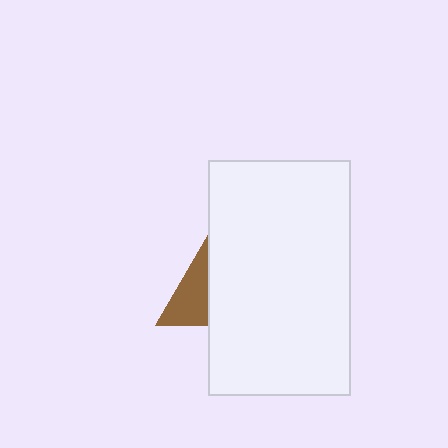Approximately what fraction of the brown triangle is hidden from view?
Roughly 58% of the brown triangle is hidden behind the white rectangle.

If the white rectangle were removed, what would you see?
You would see the complete brown triangle.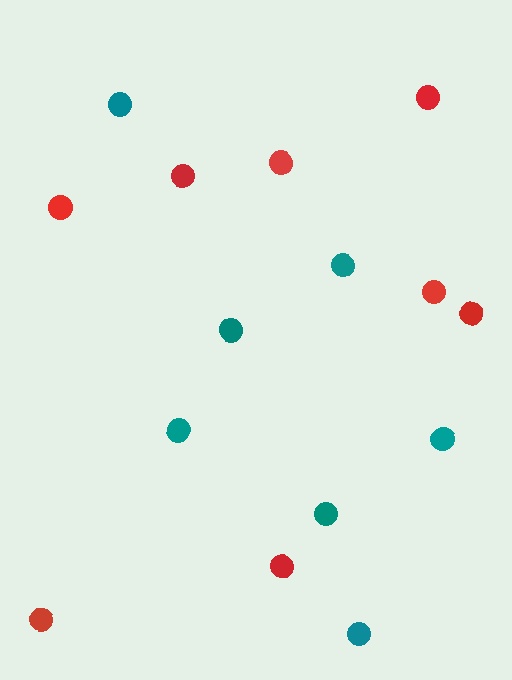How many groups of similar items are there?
There are 2 groups: one group of red circles (8) and one group of teal circles (7).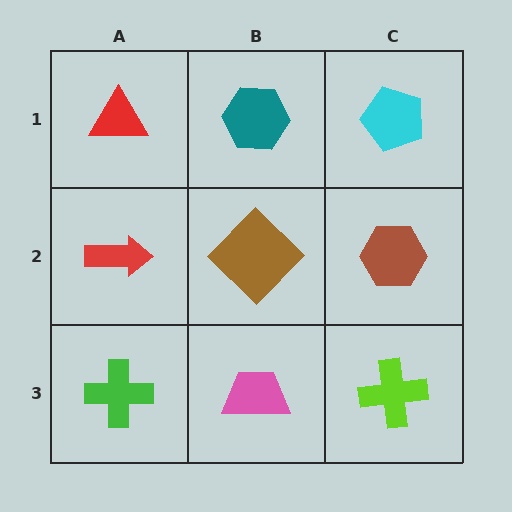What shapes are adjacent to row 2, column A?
A red triangle (row 1, column A), a green cross (row 3, column A), a brown diamond (row 2, column B).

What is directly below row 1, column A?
A red arrow.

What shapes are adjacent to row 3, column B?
A brown diamond (row 2, column B), a green cross (row 3, column A), a lime cross (row 3, column C).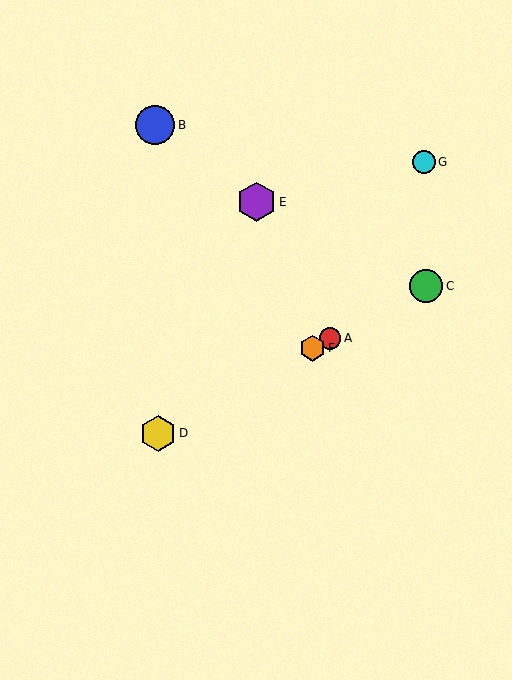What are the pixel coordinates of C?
Object C is at (426, 286).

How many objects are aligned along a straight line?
4 objects (A, C, D, F) are aligned along a straight line.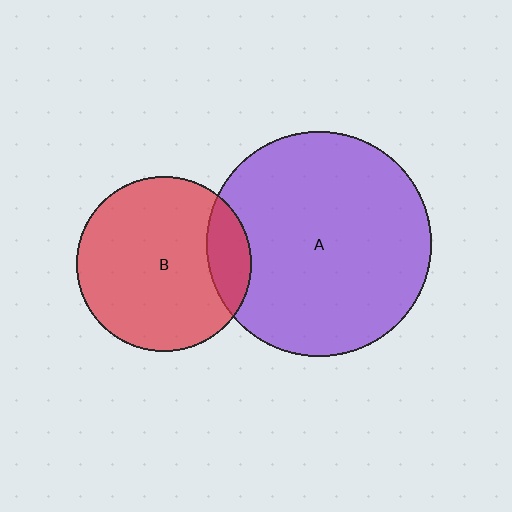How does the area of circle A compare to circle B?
Approximately 1.7 times.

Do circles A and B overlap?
Yes.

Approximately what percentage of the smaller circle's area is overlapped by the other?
Approximately 15%.